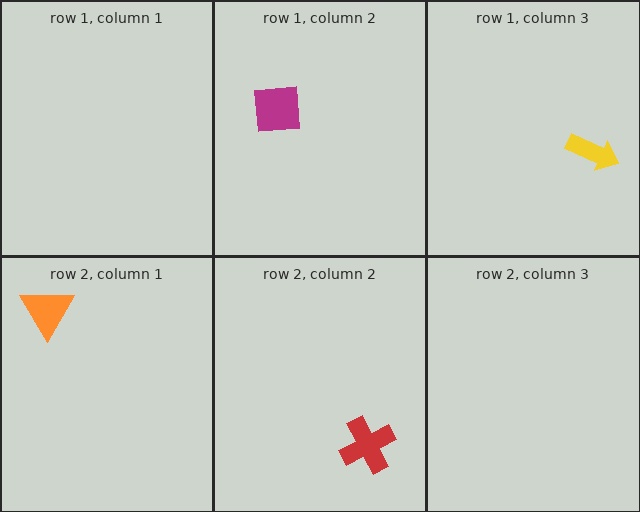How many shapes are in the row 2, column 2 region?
1.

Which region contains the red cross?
The row 2, column 2 region.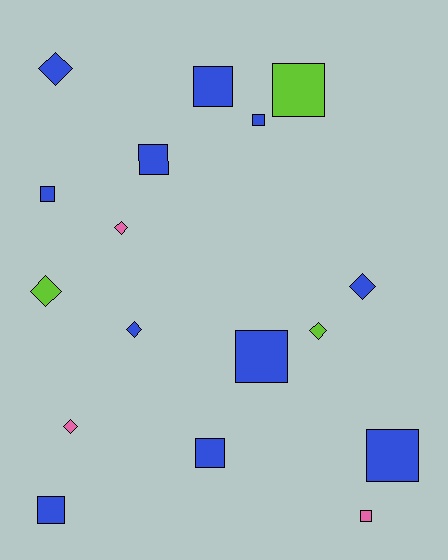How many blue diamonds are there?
There are 3 blue diamonds.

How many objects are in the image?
There are 17 objects.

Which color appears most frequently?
Blue, with 11 objects.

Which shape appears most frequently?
Square, with 10 objects.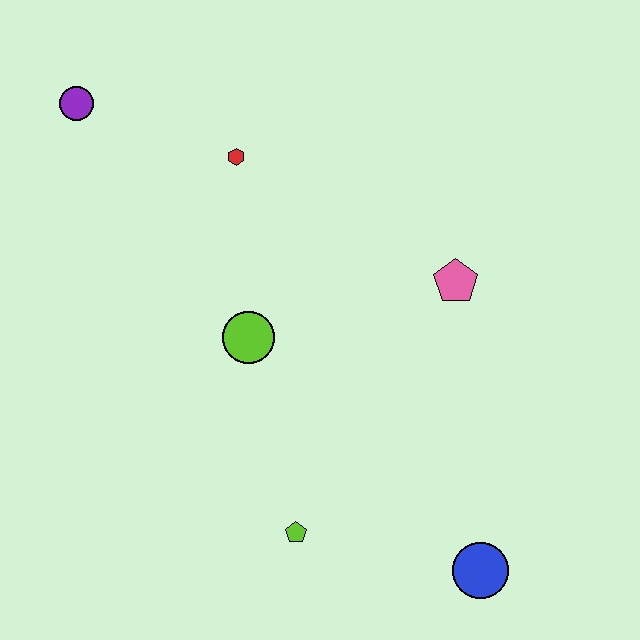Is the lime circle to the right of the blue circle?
No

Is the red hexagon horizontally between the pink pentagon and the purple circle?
Yes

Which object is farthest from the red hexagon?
The blue circle is farthest from the red hexagon.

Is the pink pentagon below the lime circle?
No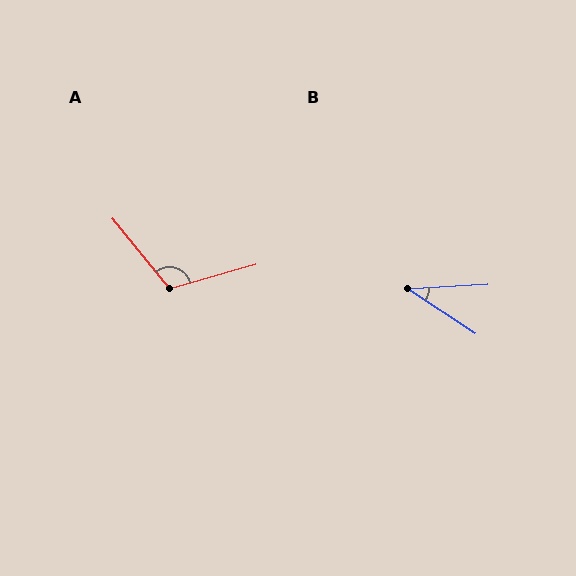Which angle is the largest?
A, at approximately 113 degrees.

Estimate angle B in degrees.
Approximately 37 degrees.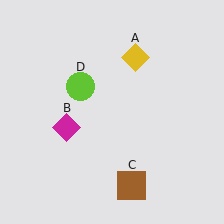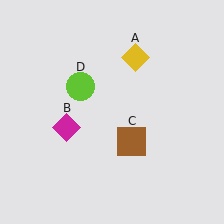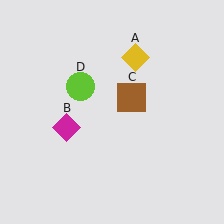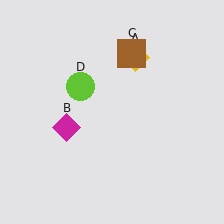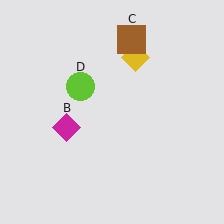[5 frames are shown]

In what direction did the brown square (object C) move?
The brown square (object C) moved up.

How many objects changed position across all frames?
1 object changed position: brown square (object C).